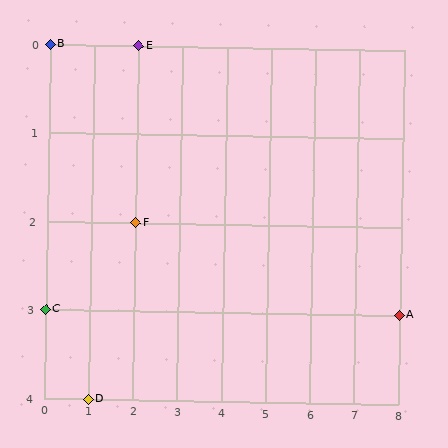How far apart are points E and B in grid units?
Points E and B are 2 columns apart.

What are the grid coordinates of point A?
Point A is at grid coordinates (8, 3).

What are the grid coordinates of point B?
Point B is at grid coordinates (0, 0).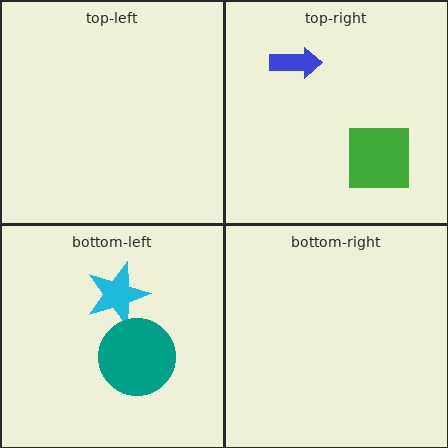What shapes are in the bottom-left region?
The cyan star, the teal circle.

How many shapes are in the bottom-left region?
2.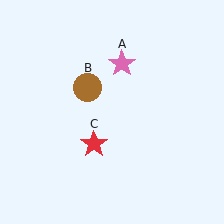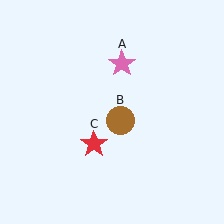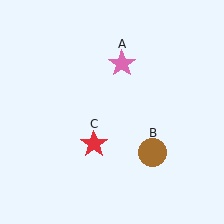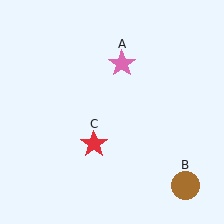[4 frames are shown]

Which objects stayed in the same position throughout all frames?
Pink star (object A) and red star (object C) remained stationary.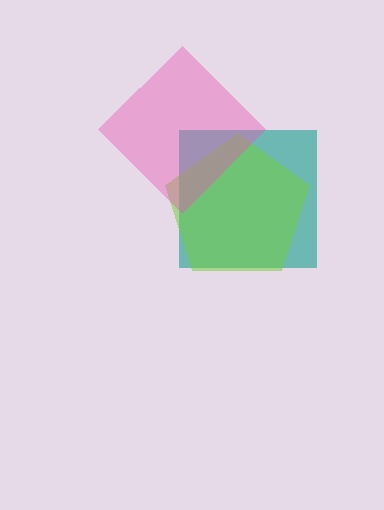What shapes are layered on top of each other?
The layered shapes are: a teal square, a lime pentagon, a pink diamond.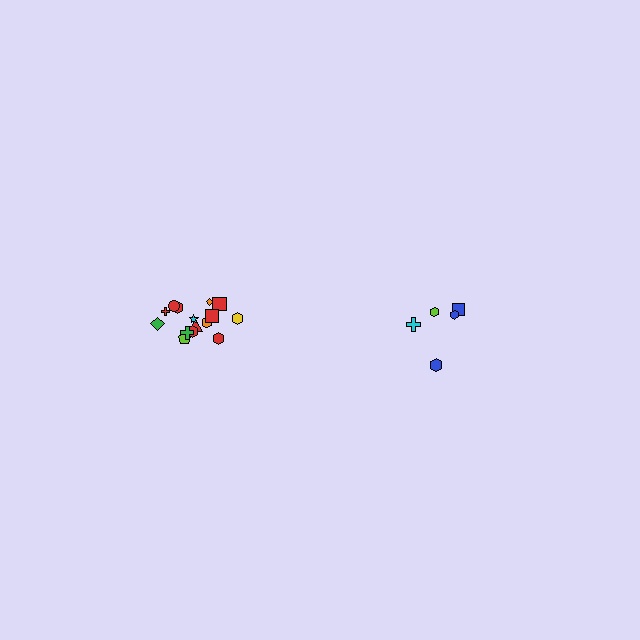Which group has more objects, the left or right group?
The left group.